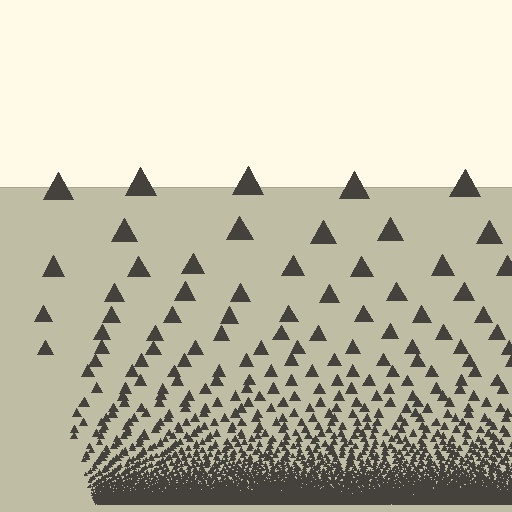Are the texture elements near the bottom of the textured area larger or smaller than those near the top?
Smaller. The gradient is inverted — elements near the bottom are smaller and denser.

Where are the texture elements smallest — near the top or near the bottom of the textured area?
Near the bottom.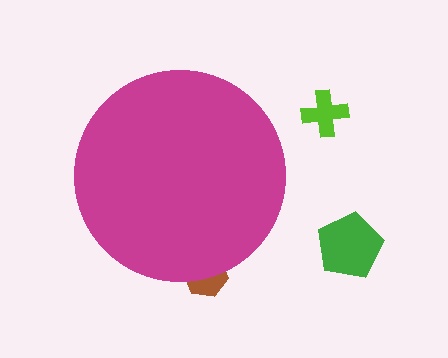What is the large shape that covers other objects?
A magenta circle.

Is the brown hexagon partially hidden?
Yes, the brown hexagon is partially hidden behind the magenta circle.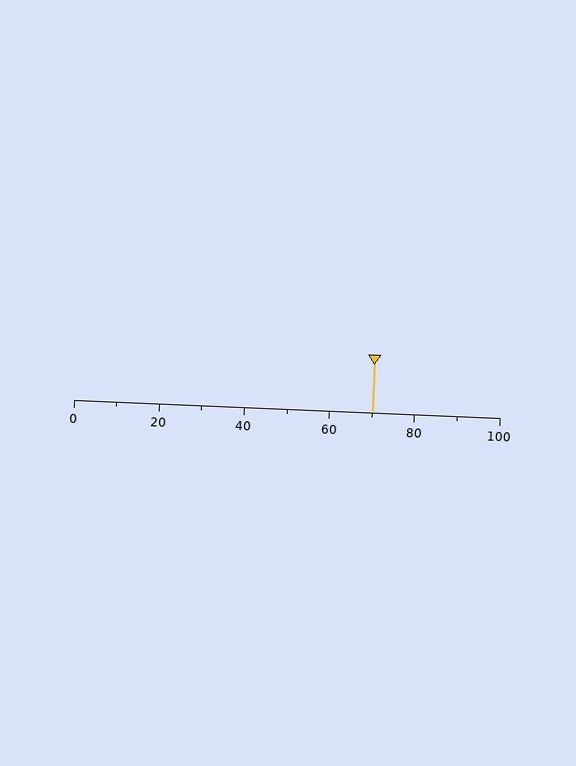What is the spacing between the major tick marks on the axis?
The major ticks are spaced 20 apart.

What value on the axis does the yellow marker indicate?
The marker indicates approximately 70.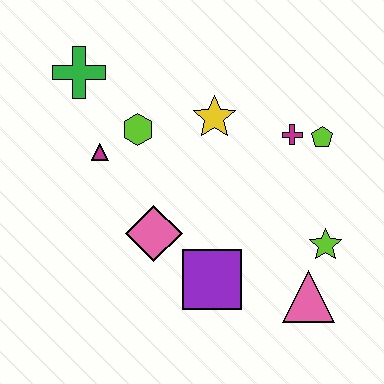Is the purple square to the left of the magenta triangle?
No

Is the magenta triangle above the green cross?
No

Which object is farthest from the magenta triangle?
The pink triangle is farthest from the magenta triangle.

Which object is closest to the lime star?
The pink triangle is closest to the lime star.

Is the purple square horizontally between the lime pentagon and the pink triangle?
No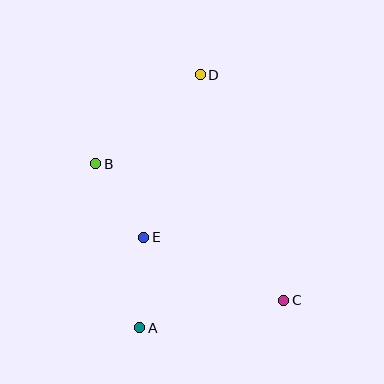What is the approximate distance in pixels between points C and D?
The distance between C and D is approximately 241 pixels.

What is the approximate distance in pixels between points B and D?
The distance between B and D is approximately 137 pixels.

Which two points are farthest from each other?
Points A and D are farthest from each other.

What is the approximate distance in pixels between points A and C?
The distance between A and C is approximately 147 pixels.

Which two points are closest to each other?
Points B and E are closest to each other.